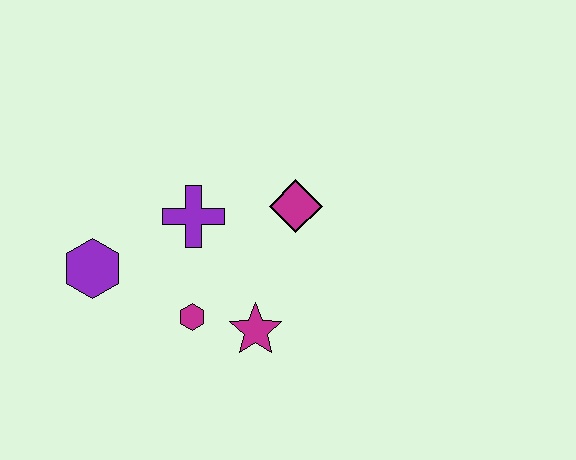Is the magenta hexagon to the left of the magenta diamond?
Yes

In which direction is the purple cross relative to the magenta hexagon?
The purple cross is above the magenta hexagon.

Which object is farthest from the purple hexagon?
The magenta diamond is farthest from the purple hexagon.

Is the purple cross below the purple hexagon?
No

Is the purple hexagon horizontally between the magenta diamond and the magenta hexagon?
No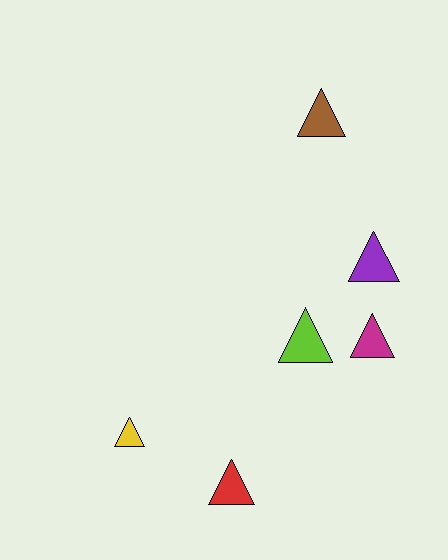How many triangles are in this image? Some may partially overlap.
There are 6 triangles.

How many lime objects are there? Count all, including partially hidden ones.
There is 1 lime object.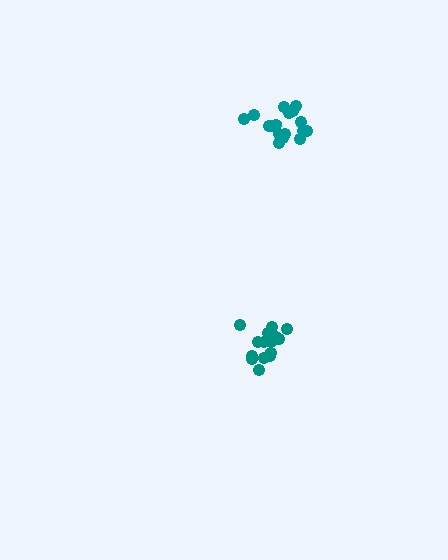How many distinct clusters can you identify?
There are 2 distinct clusters.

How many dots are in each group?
Group 1: 17 dots, Group 2: 17 dots (34 total).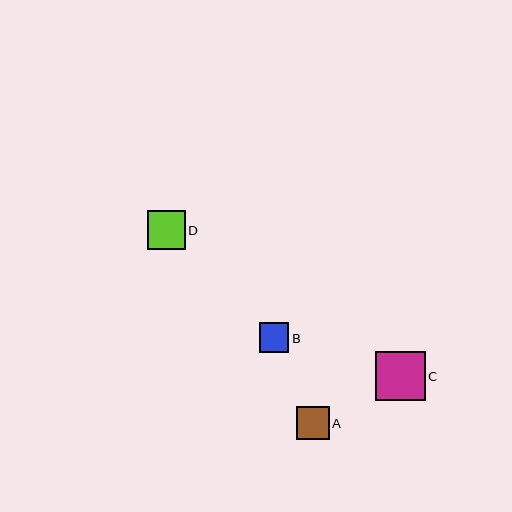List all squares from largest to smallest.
From largest to smallest: C, D, A, B.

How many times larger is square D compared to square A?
Square D is approximately 1.2 times the size of square A.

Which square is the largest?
Square C is the largest with a size of approximately 50 pixels.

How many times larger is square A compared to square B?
Square A is approximately 1.1 times the size of square B.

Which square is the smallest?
Square B is the smallest with a size of approximately 29 pixels.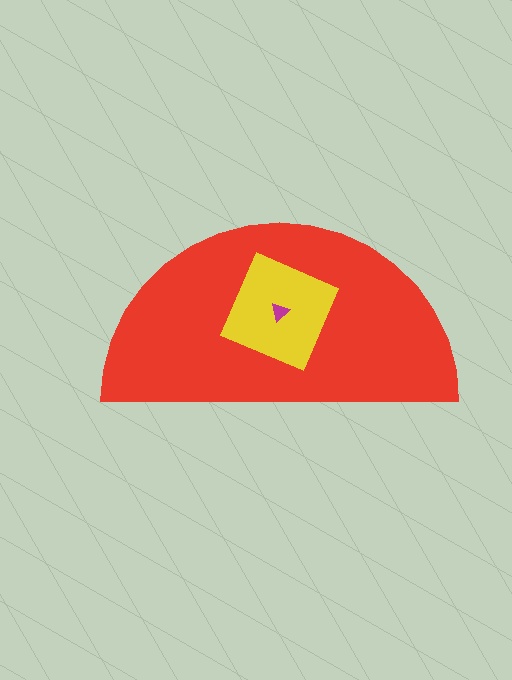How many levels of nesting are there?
3.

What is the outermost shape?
The red semicircle.